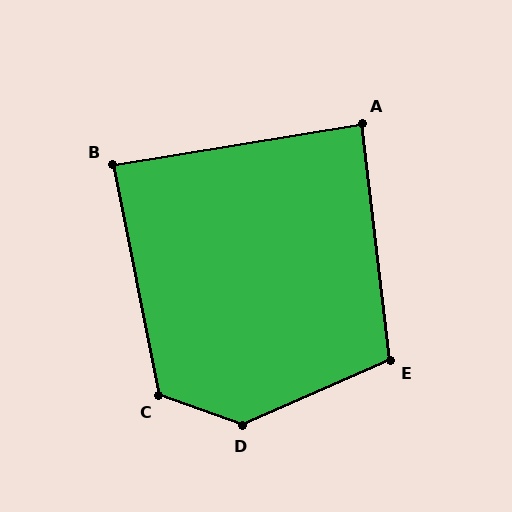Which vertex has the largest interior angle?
D, at approximately 136 degrees.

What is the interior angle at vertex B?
Approximately 88 degrees (approximately right).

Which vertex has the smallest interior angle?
A, at approximately 87 degrees.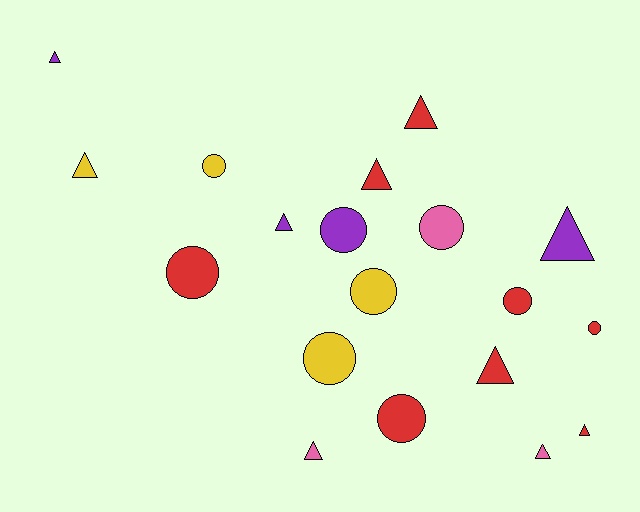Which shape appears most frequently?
Triangle, with 10 objects.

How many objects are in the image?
There are 19 objects.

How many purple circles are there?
There is 1 purple circle.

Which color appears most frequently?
Red, with 8 objects.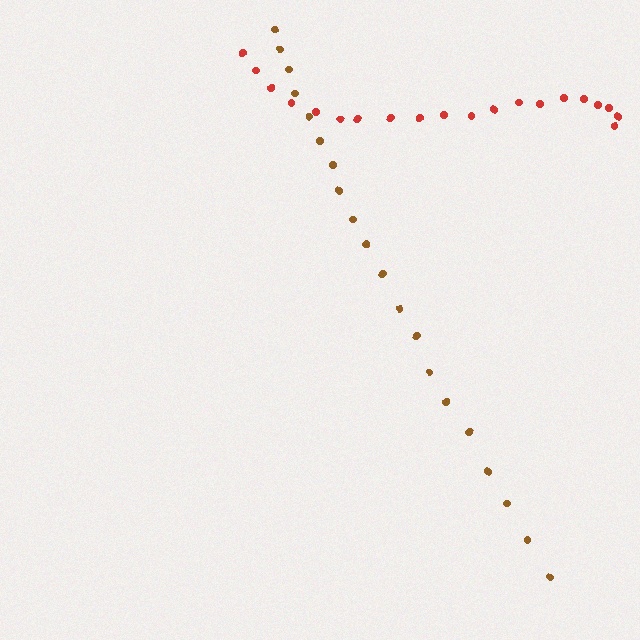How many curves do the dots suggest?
There are 2 distinct paths.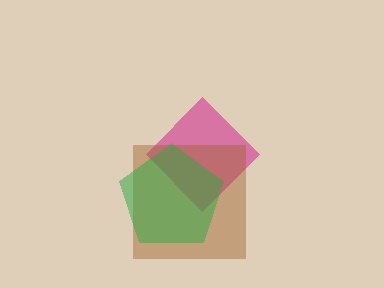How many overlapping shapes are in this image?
There are 3 overlapping shapes in the image.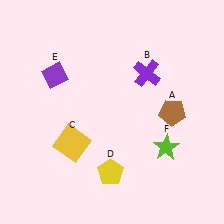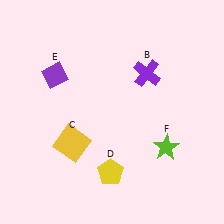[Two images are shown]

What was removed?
The brown pentagon (A) was removed in Image 2.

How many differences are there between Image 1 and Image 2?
There is 1 difference between the two images.